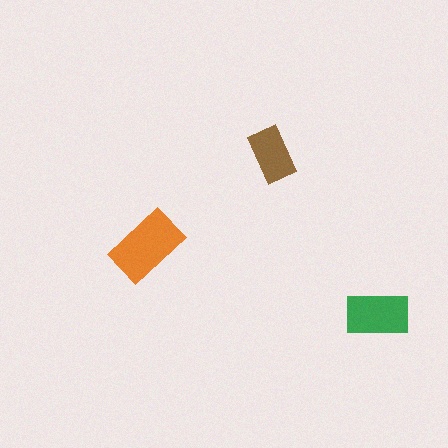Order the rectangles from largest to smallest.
the orange one, the green one, the brown one.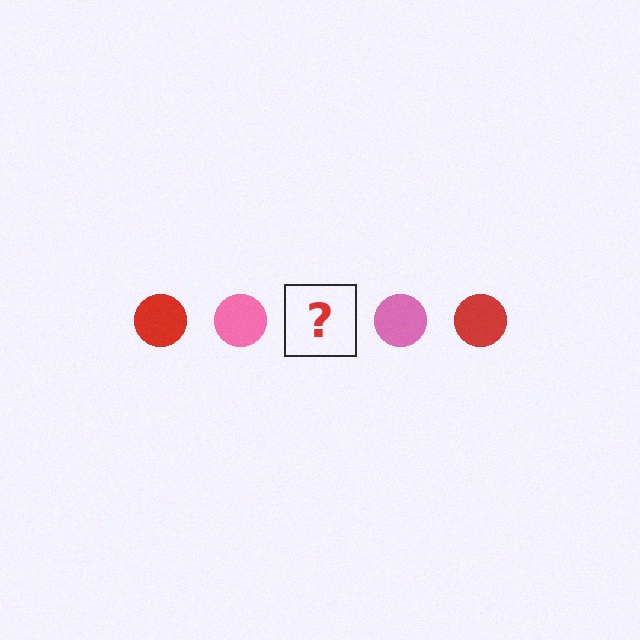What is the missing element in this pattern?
The missing element is a red circle.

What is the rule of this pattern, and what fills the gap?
The rule is that the pattern cycles through red, pink circles. The gap should be filled with a red circle.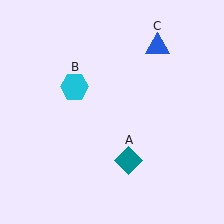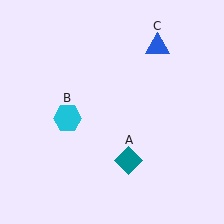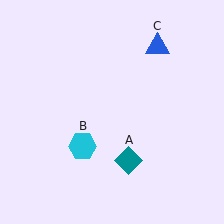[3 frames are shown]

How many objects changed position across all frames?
1 object changed position: cyan hexagon (object B).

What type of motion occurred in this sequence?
The cyan hexagon (object B) rotated counterclockwise around the center of the scene.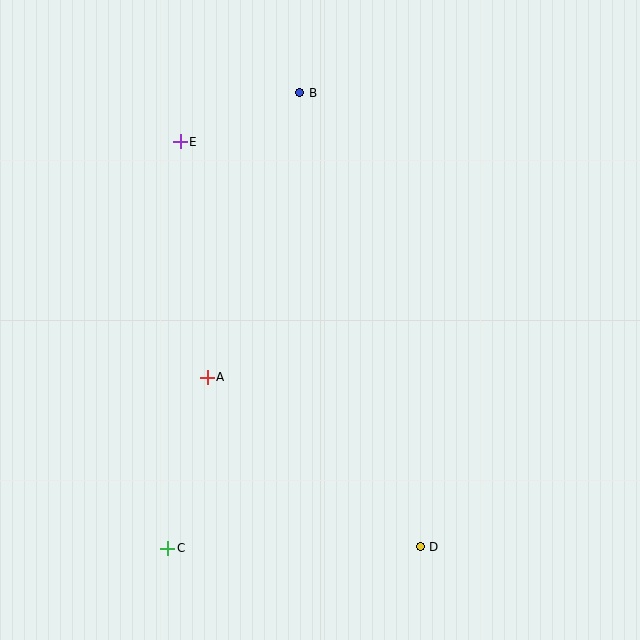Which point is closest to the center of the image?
Point A at (207, 377) is closest to the center.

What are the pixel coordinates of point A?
Point A is at (207, 377).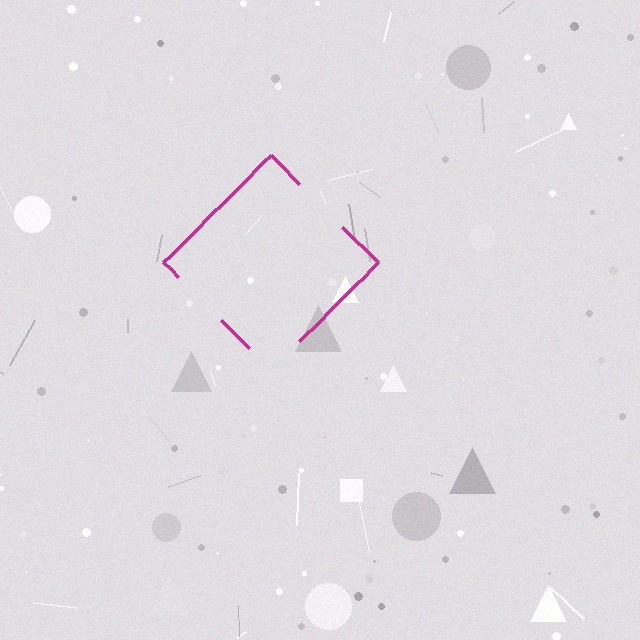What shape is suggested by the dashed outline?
The dashed outline suggests a diamond.